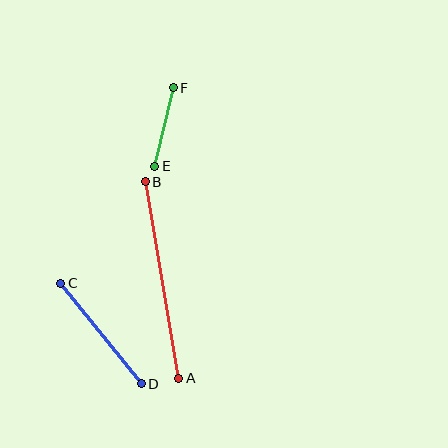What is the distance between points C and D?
The distance is approximately 129 pixels.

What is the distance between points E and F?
The distance is approximately 81 pixels.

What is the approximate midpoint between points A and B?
The midpoint is at approximately (162, 280) pixels.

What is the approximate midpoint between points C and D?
The midpoint is at approximately (101, 333) pixels.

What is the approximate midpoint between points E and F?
The midpoint is at approximately (164, 127) pixels.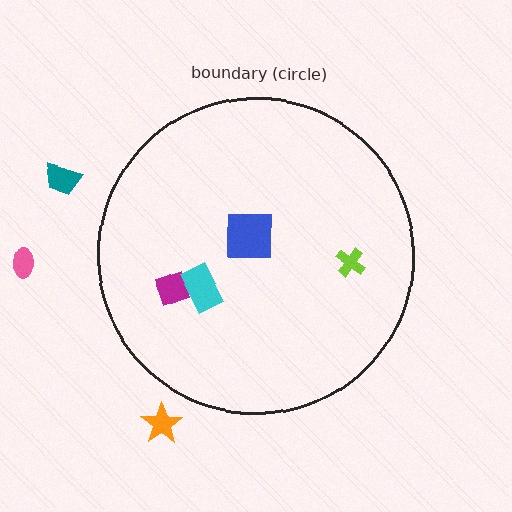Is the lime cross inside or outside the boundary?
Inside.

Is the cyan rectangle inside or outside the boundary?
Inside.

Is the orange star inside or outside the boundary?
Outside.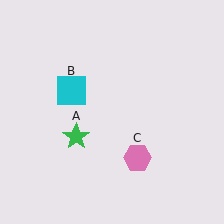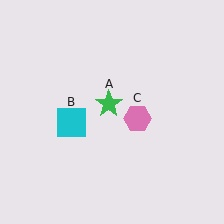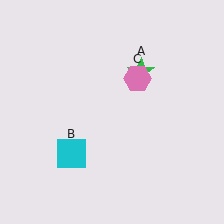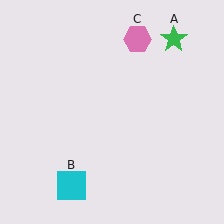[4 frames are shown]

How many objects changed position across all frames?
3 objects changed position: green star (object A), cyan square (object B), pink hexagon (object C).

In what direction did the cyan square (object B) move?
The cyan square (object B) moved down.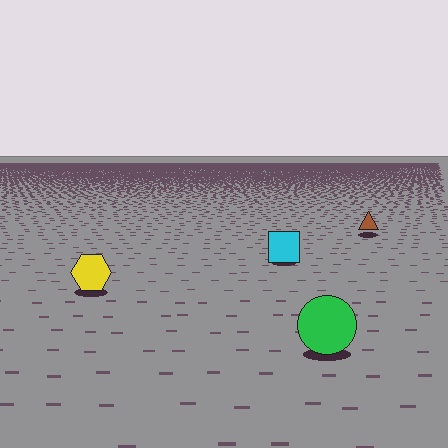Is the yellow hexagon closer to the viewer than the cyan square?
Yes. The yellow hexagon is closer — you can tell from the texture gradient: the ground texture is coarser near it.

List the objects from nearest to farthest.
From nearest to farthest: the green circle, the yellow hexagon, the cyan square, the brown triangle.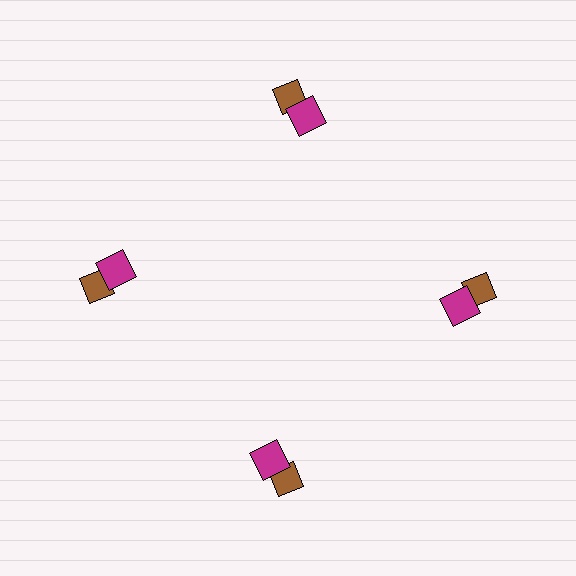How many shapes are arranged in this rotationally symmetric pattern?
There are 8 shapes, arranged in 4 groups of 2.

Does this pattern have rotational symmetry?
Yes, this pattern has 4-fold rotational symmetry. It looks the same after rotating 90 degrees around the center.